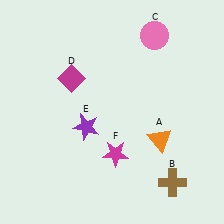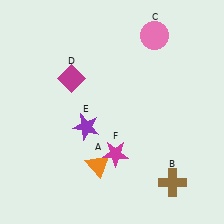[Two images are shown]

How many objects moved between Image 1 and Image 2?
1 object moved between the two images.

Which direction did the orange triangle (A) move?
The orange triangle (A) moved left.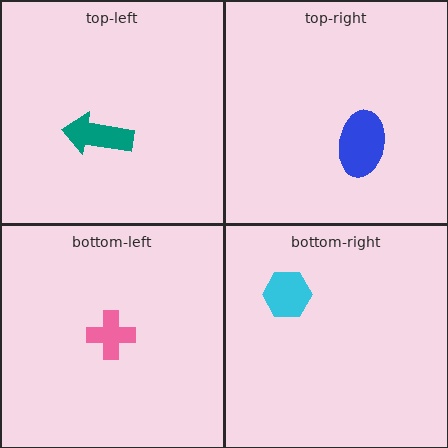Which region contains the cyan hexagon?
The bottom-right region.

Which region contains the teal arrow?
The top-left region.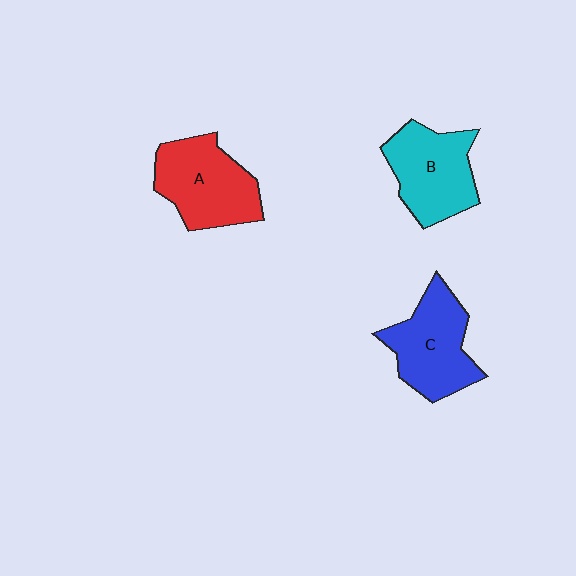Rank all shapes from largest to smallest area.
From largest to smallest: A (red), C (blue), B (cyan).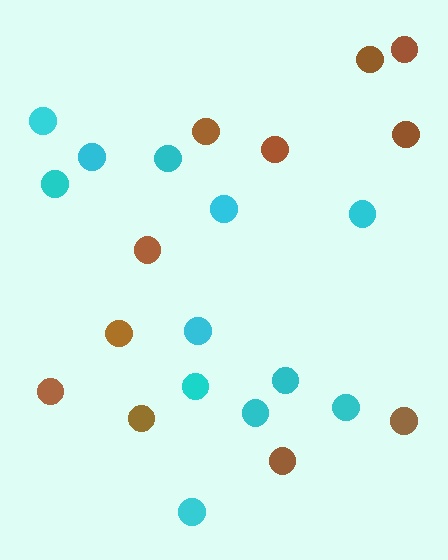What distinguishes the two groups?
There are 2 groups: one group of brown circles (11) and one group of cyan circles (12).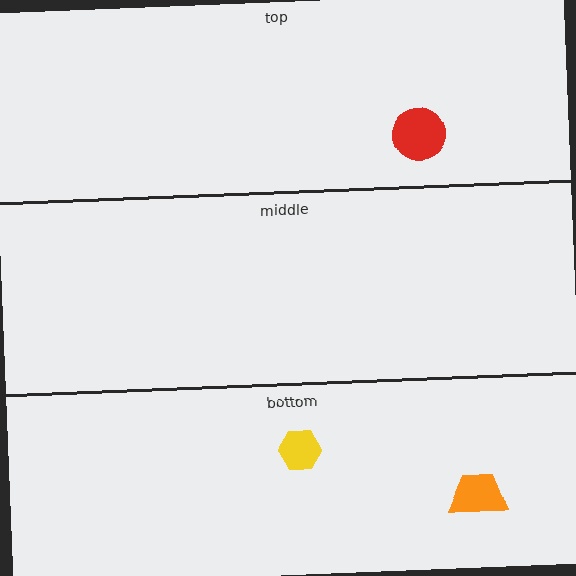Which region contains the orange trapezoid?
The bottom region.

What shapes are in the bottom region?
The yellow hexagon, the orange trapezoid.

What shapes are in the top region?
The red circle.